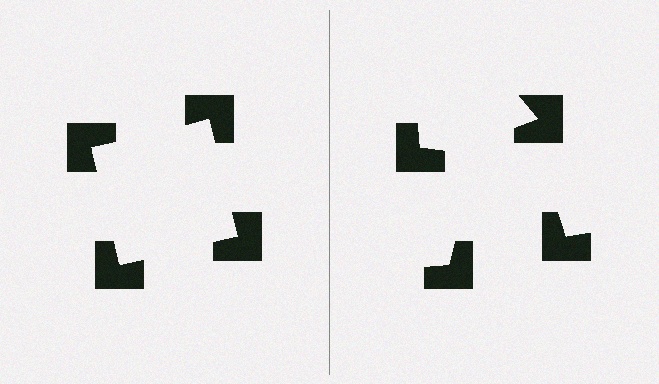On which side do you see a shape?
An illusory square appears on the left side. On the right side the wedge cuts are rotated, so no coherent shape forms.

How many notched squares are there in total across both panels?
8 — 4 on each side.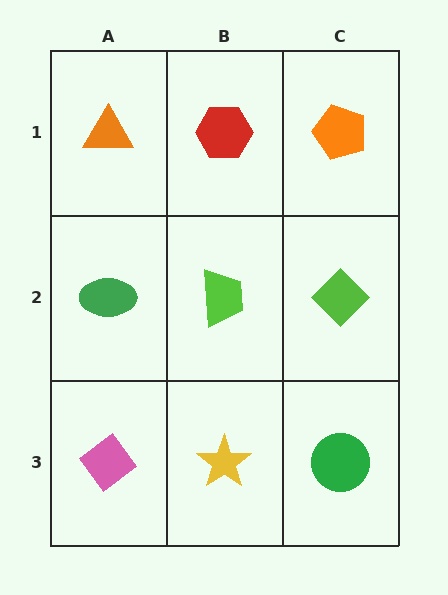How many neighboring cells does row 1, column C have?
2.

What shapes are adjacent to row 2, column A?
An orange triangle (row 1, column A), a pink diamond (row 3, column A), a lime trapezoid (row 2, column B).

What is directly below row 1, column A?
A green ellipse.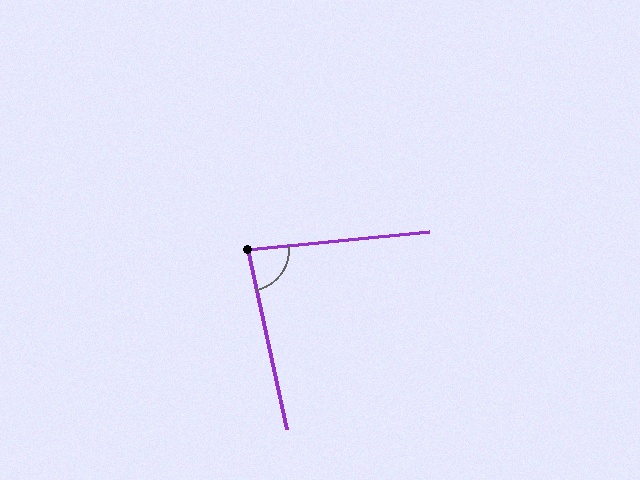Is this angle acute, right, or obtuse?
It is acute.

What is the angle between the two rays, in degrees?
Approximately 83 degrees.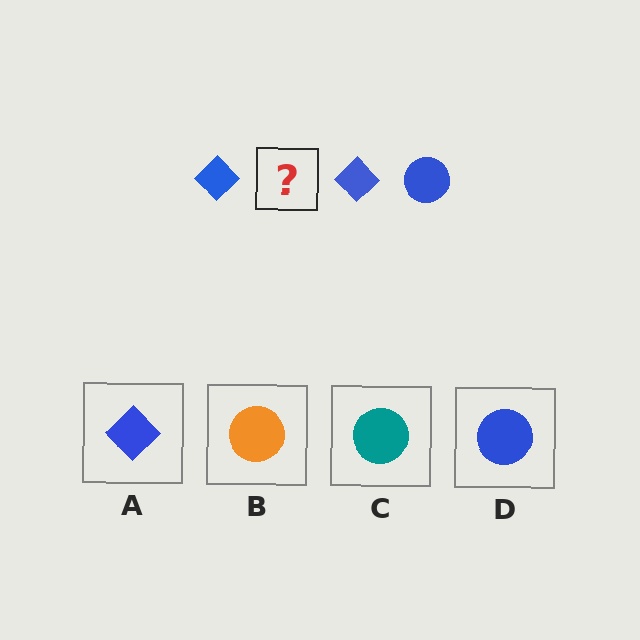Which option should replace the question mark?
Option D.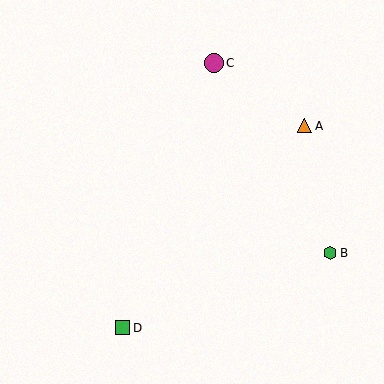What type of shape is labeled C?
Shape C is a magenta circle.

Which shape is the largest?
The magenta circle (labeled C) is the largest.